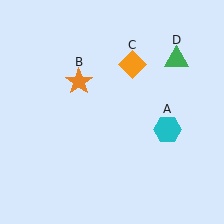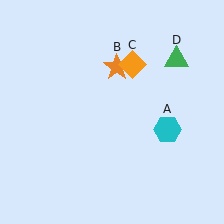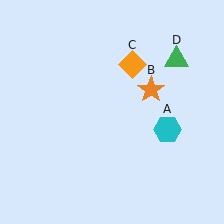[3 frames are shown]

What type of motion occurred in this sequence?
The orange star (object B) rotated clockwise around the center of the scene.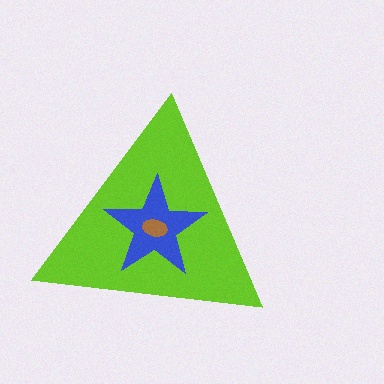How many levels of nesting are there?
3.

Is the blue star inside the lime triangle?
Yes.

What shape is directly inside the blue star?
The brown ellipse.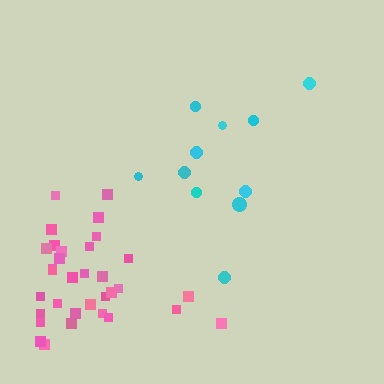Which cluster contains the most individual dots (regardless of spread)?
Pink (33).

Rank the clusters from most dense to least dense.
pink, cyan.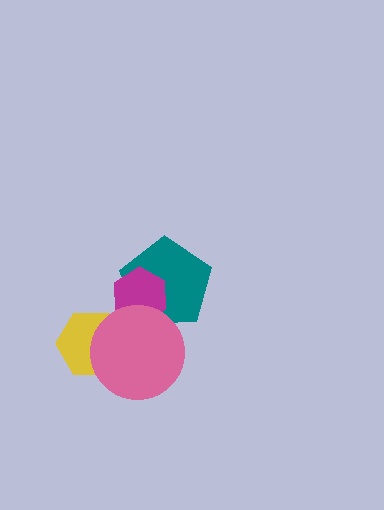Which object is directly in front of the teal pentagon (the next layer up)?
The magenta hexagon is directly in front of the teal pentagon.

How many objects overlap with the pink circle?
3 objects overlap with the pink circle.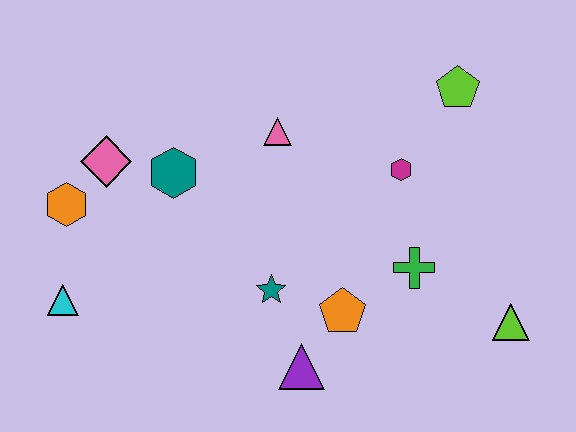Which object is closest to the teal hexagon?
The pink diamond is closest to the teal hexagon.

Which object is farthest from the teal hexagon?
The lime triangle is farthest from the teal hexagon.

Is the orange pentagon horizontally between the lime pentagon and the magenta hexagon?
No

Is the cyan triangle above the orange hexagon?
No